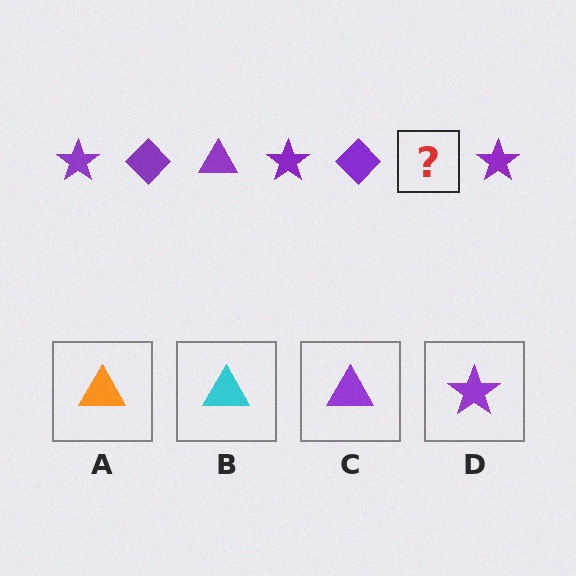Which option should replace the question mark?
Option C.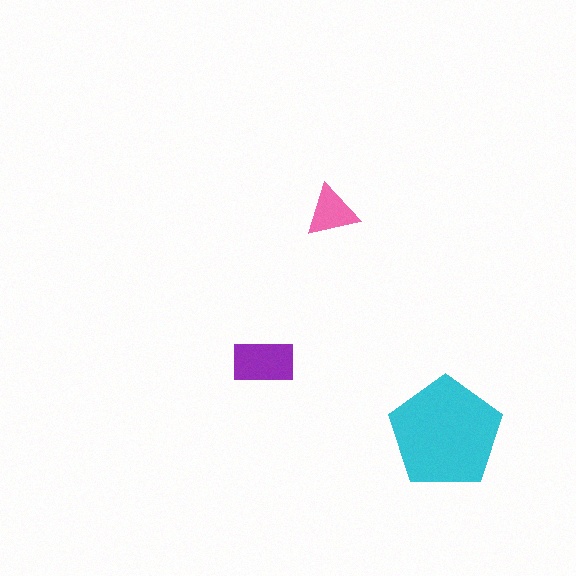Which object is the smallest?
The pink triangle.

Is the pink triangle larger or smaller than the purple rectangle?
Smaller.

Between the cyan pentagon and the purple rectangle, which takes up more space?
The cyan pentagon.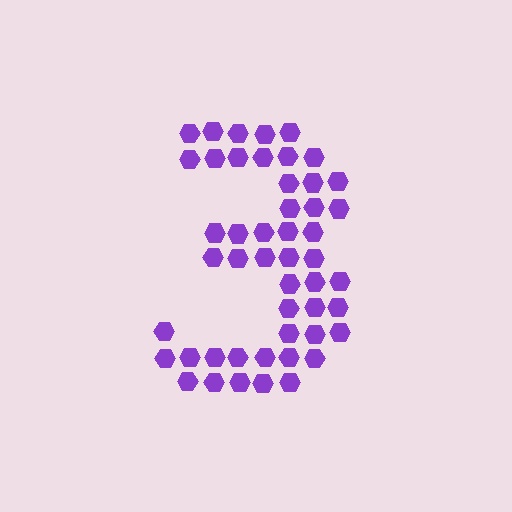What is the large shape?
The large shape is the digit 3.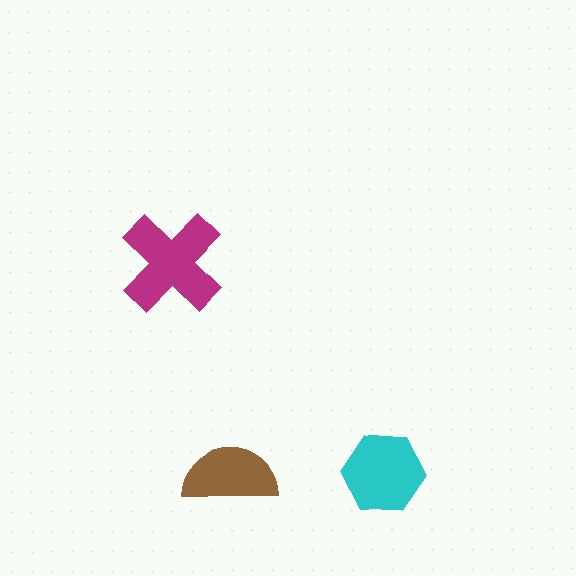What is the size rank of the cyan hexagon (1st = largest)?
2nd.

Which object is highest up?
The magenta cross is topmost.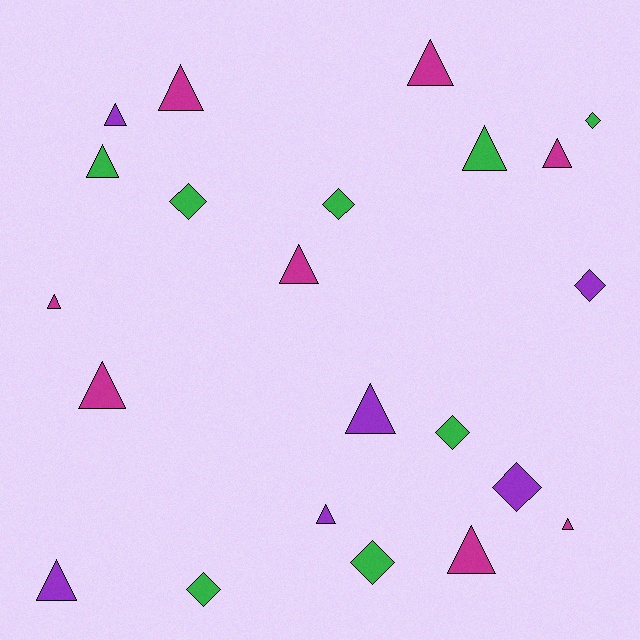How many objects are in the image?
There are 22 objects.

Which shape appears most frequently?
Triangle, with 14 objects.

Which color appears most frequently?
Green, with 8 objects.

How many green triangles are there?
There are 2 green triangles.